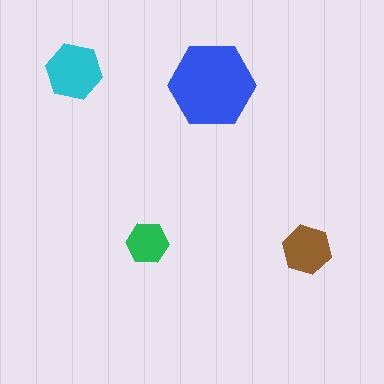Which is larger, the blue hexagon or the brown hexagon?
The blue one.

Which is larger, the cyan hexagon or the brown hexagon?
The cyan one.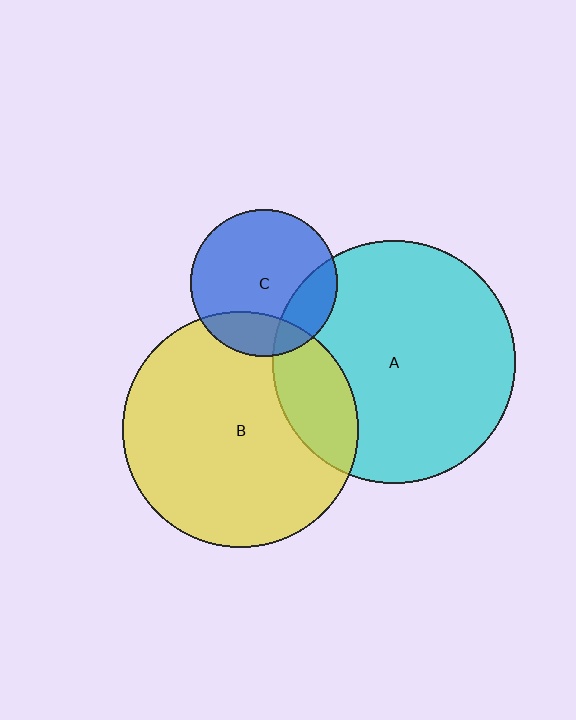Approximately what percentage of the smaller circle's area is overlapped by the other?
Approximately 20%.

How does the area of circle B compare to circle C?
Approximately 2.6 times.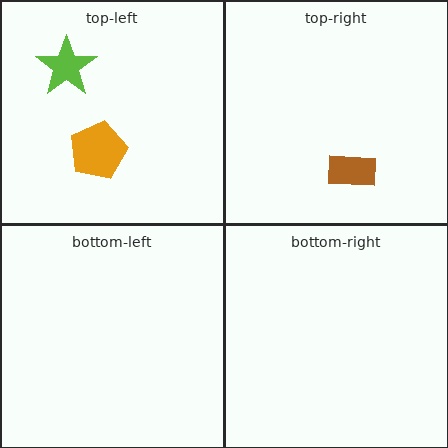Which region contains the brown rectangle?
The top-right region.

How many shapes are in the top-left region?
2.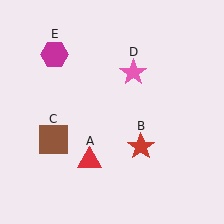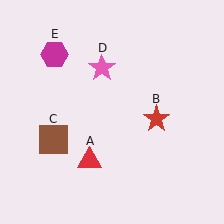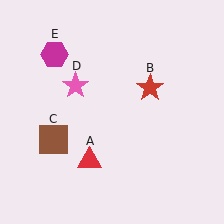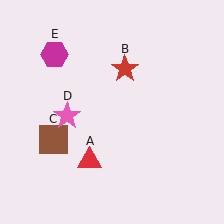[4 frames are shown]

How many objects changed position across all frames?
2 objects changed position: red star (object B), pink star (object D).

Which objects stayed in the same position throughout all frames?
Red triangle (object A) and brown square (object C) and magenta hexagon (object E) remained stationary.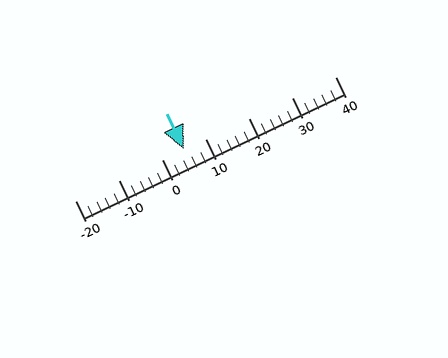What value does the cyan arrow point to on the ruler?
The cyan arrow points to approximately 5.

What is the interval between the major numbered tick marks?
The major tick marks are spaced 10 units apart.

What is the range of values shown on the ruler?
The ruler shows values from -20 to 40.